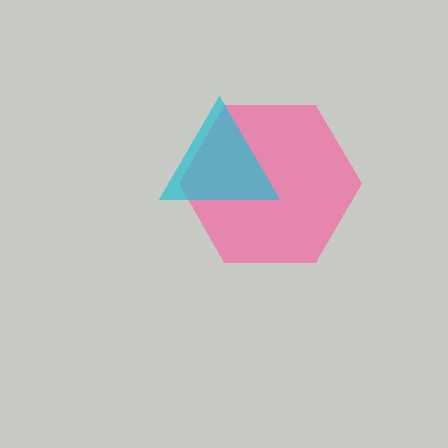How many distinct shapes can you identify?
There are 2 distinct shapes: a pink hexagon, a cyan triangle.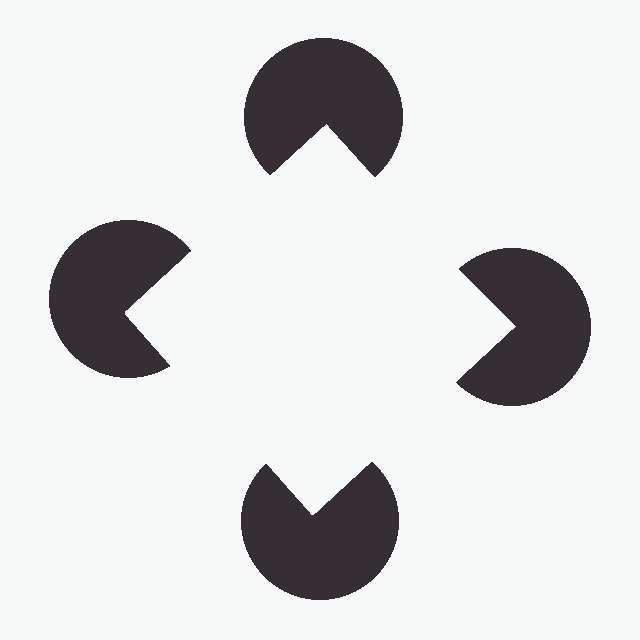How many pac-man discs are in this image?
There are 4 — one at each vertex of the illusory square.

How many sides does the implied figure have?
4 sides.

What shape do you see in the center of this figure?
An illusory square — its edges are inferred from the aligned wedge cuts in the pac-man discs, not physically drawn.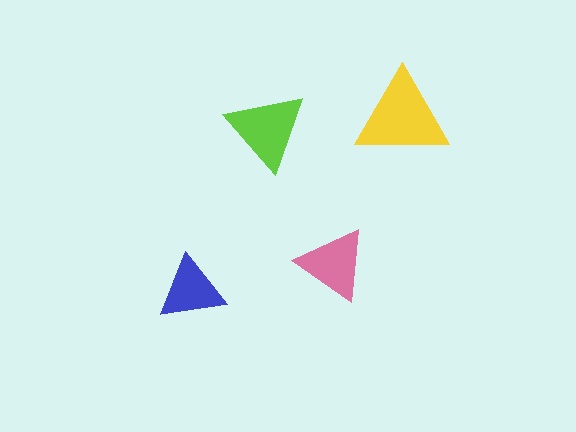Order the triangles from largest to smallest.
the yellow one, the lime one, the pink one, the blue one.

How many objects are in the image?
There are 4 objects in the image.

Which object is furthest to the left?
The blue triangle is leftmost.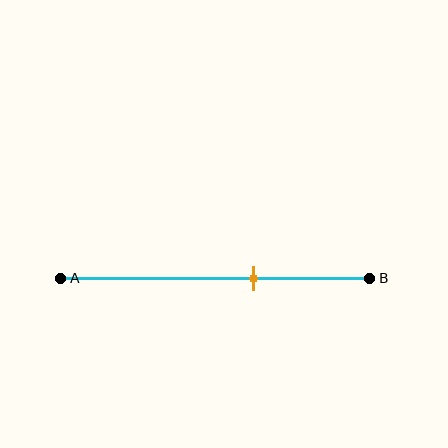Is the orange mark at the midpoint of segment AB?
No, the mark is at about 65% from A, not at the 50% midpoint.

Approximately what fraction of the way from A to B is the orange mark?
The orange mark is approximately 65% of the way from A to B.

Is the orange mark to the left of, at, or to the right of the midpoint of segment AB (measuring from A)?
The orange mark is to the right of the midpoint of segment AB.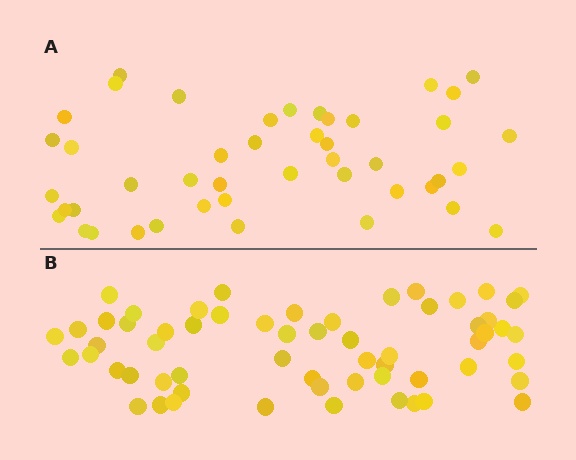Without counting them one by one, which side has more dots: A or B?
Region B (the bottom region) has more dots.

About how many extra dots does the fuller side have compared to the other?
Region B has approximately 15 more dots than region A.